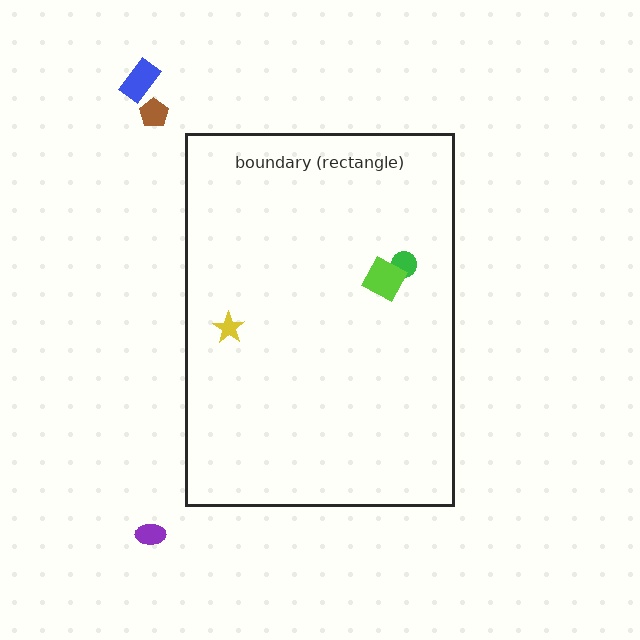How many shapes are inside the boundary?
3 inside, 3 outside.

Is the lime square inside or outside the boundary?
Inside.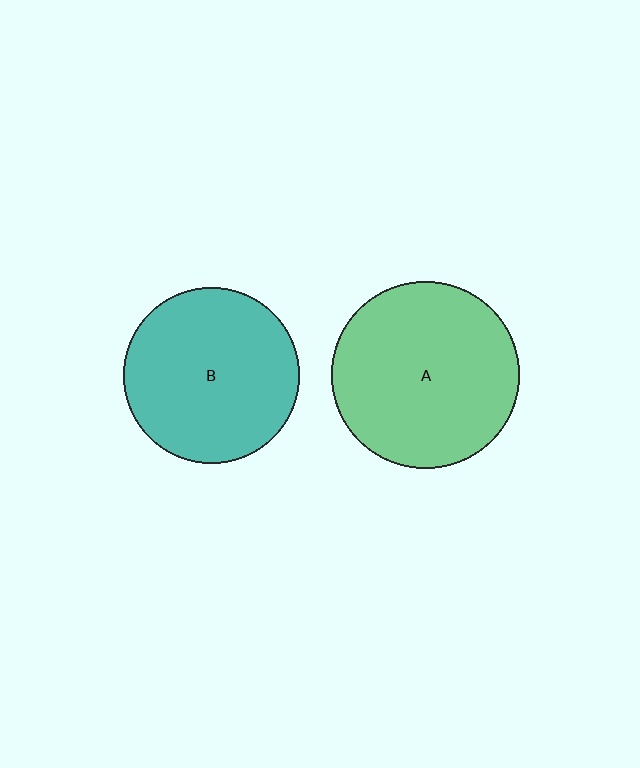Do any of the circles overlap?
No, none of the circles overlap.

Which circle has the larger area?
Circle A (green).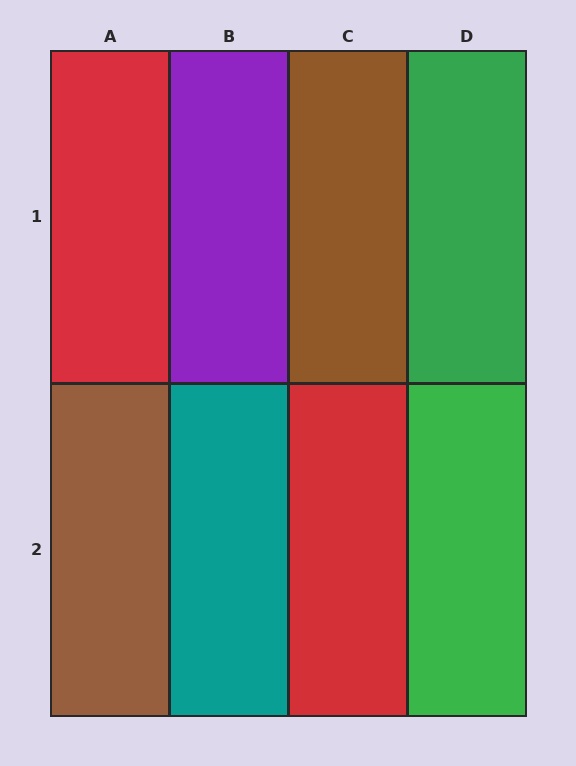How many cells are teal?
1 cell is teal.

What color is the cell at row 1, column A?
Red.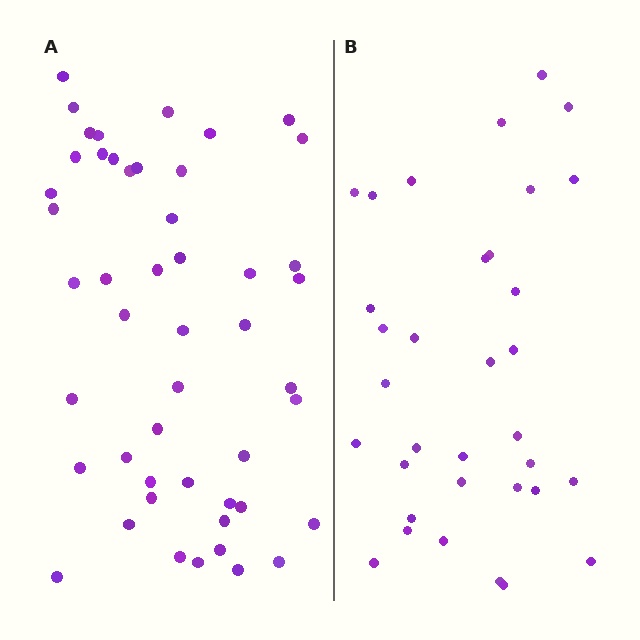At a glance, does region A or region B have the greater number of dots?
Region A (the left region) has more dots.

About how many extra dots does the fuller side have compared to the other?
Region A has approximately 15 more dots than region B.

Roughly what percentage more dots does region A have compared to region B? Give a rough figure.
About 45% more.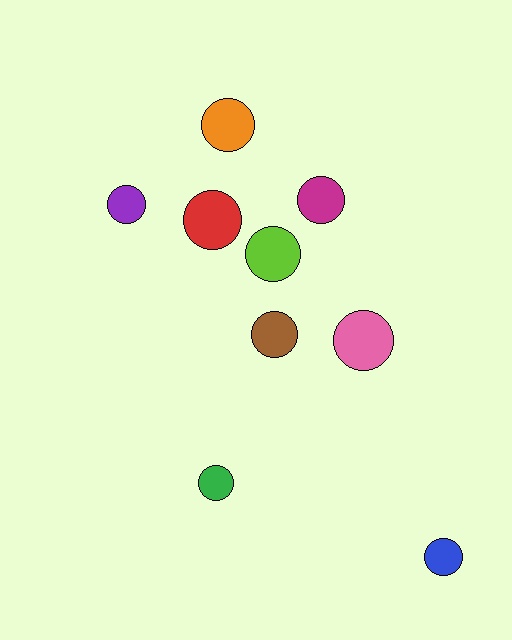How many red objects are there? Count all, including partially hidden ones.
There is 1 red object.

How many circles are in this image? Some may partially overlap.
There are 9 circles.